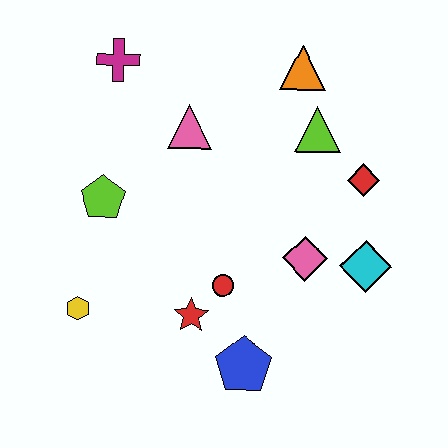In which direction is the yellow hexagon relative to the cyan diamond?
The yellow hexagon is to the left of the cyan diamond.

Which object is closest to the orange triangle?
The lime triangle is closest to the orange triangle.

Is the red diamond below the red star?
No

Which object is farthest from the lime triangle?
The yellow hexagon is farthest from the lime triangle.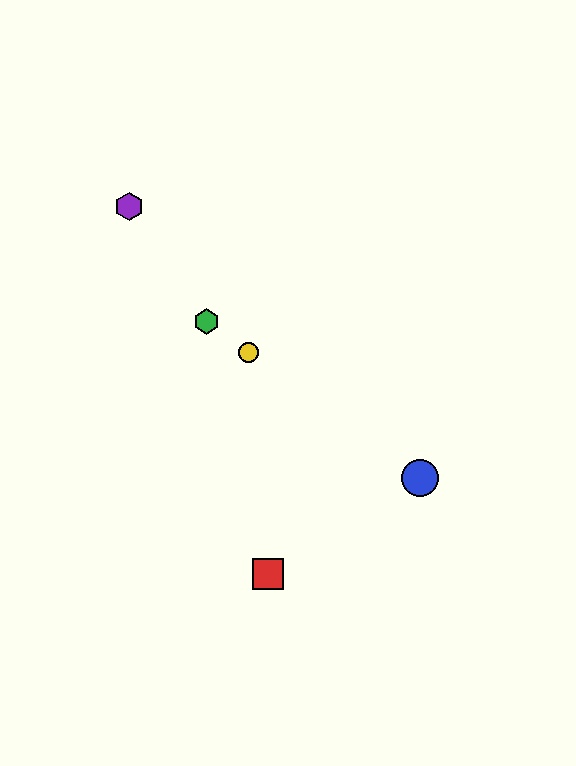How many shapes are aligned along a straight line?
3 shapes (the blue circle, the green hexagon, the yellow circle) are aligned along a straight line.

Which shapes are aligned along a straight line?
The blue circle, the green hexagon, the yellow circle are aligned along a straight line.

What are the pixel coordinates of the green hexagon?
The green hexagon is at (206, 321).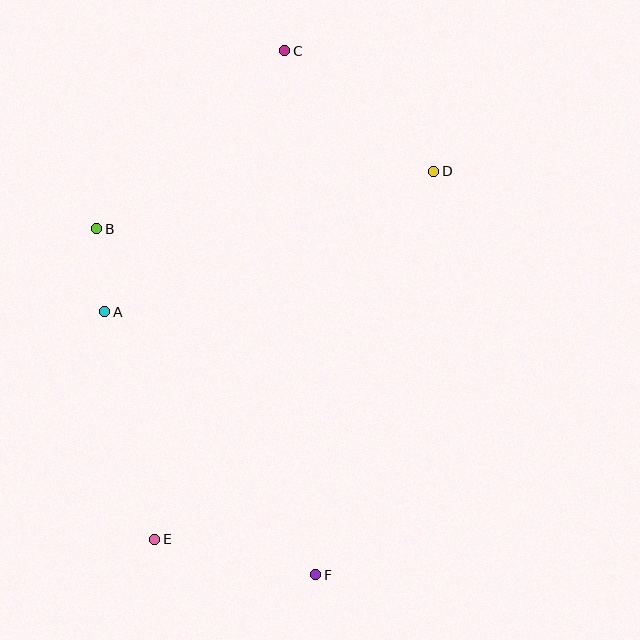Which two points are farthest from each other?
Points C and F are farthest from each other.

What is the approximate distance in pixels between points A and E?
The distance between A and E is approximately 233 pixels.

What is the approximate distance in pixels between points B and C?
The distance between B and C is approximately 259 pixels.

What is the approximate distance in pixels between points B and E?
The distance between B and E is approximately 316 pixels.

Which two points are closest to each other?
Points A and B are closest to each other.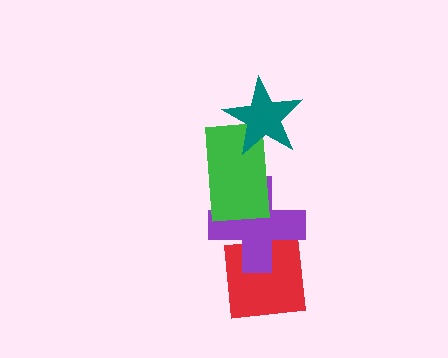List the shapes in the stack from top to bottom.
From top to bottom: the teal star, the green rectangle, the purple cross, the red square.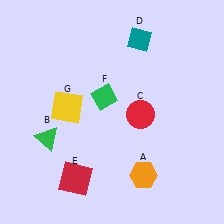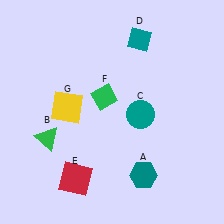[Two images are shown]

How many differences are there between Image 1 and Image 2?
There are 2 differences between the two images.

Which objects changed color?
A changed from orange to teal. C changed from red to teal.